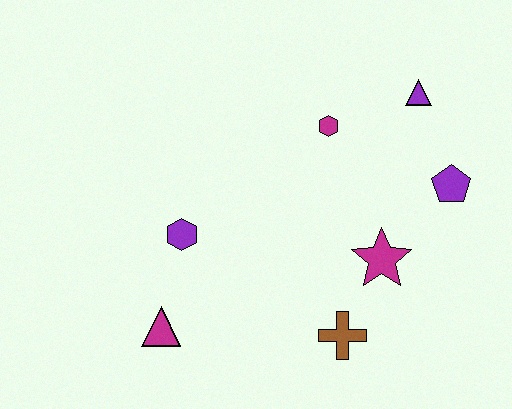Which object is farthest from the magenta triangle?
The purple triangle is farthest from the magenta triangle.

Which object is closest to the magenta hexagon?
The purple triangle is closest to the magenta hexagon.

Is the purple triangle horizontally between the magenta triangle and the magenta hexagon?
No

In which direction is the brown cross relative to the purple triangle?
The brown cross is below the purple triangle.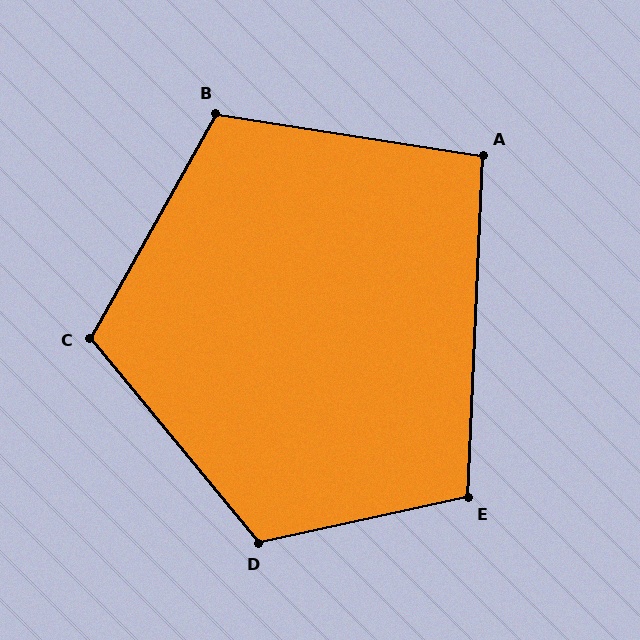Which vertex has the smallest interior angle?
A, at approximately 97 degrees.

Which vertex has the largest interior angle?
D, at approximately 117 degrees.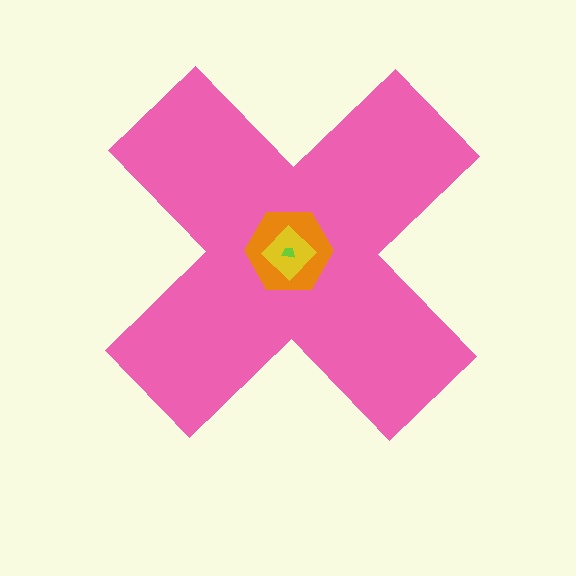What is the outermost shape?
The pink cross.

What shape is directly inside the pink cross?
The orange hexagon.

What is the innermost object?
The lime trapezoid.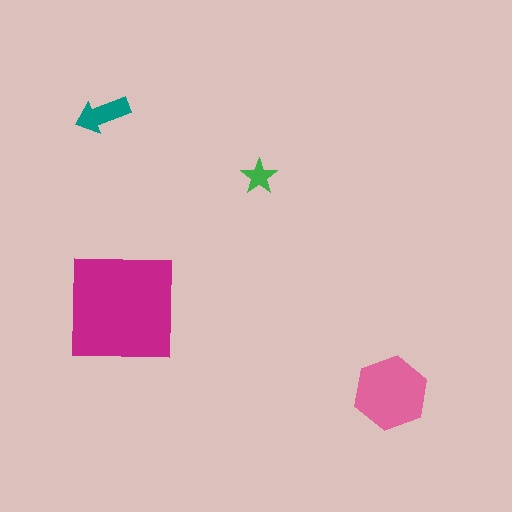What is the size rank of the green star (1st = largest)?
4th.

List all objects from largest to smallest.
The magenta square, the pink hexagon, the teal arrow, the green star.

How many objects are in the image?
There are 4 objects in the image.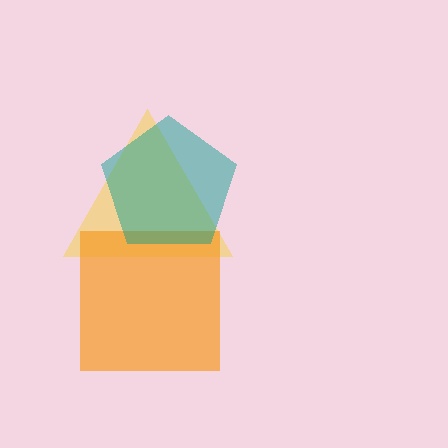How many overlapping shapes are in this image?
There are 3 overlapping shapes in the image.